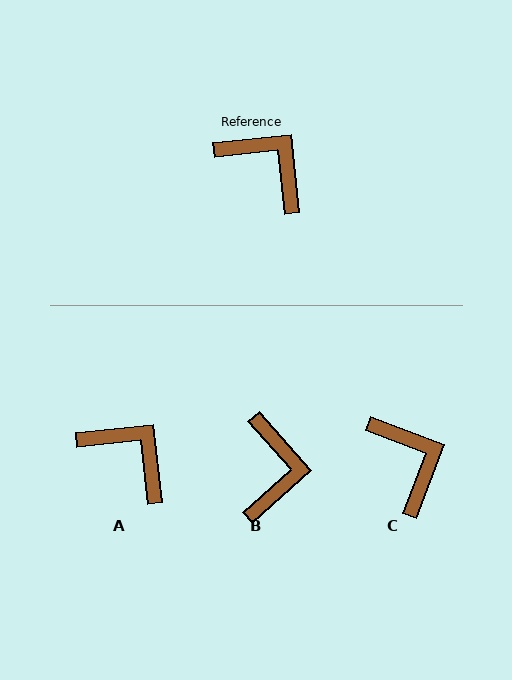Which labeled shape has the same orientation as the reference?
A.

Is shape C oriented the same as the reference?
No, it is off by about 27 degrees.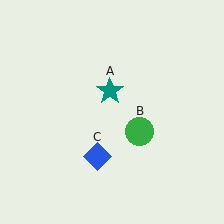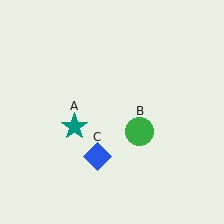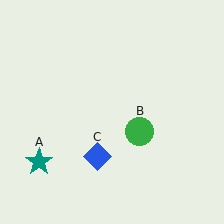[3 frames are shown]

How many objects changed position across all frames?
1 object changed position: teal star (object A).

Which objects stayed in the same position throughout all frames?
Green circle (object B) and blue diamond (object C) remained stationary.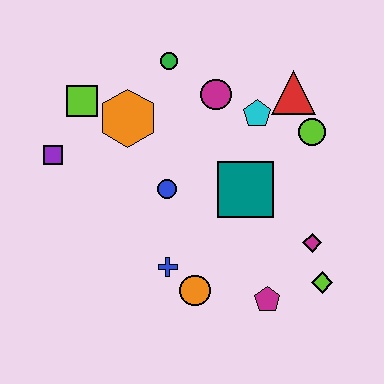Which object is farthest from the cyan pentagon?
The purple square is farthest from the cyan pentagon.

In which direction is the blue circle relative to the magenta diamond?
The blue circle is to the left of the magenta diamond.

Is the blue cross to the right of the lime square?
Yes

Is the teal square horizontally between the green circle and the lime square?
No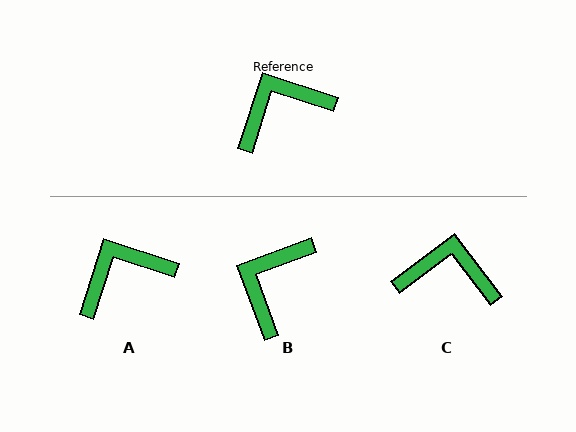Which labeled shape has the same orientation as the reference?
A.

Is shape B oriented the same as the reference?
No, it is off by about 38 degrees.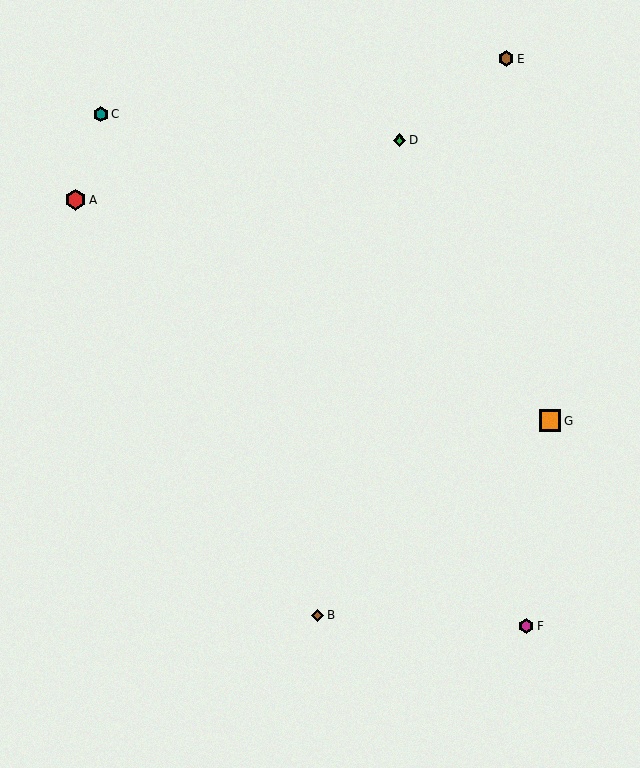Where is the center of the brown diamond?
The center of the brown diamond is at (318, 615).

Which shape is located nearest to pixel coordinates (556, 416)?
The orange square (labeled G) at (550, 421) is nearest to that location.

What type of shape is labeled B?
Shape B is a brown diamond.